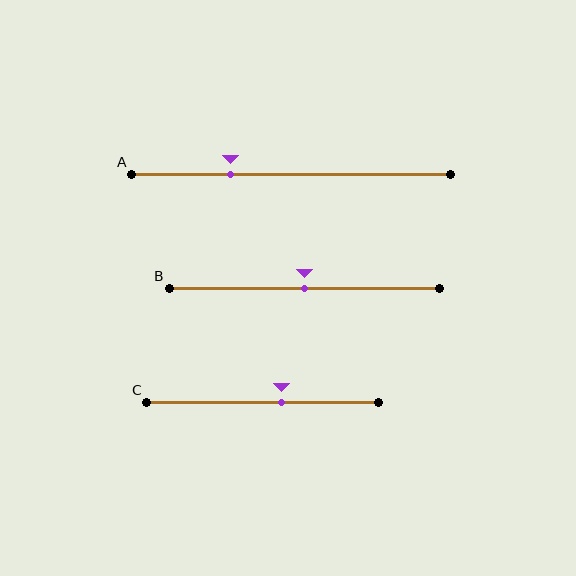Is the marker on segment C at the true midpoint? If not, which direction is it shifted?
No, the marker on segment C is shifted to the right by about 8% of the segment length.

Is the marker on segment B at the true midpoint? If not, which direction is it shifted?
Yes, the marker on segment B is at the true midpoint.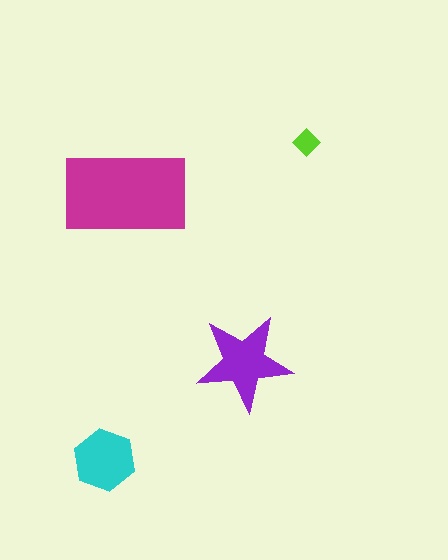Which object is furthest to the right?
The lime diamond is rightmost.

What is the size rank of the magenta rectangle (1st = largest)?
1st.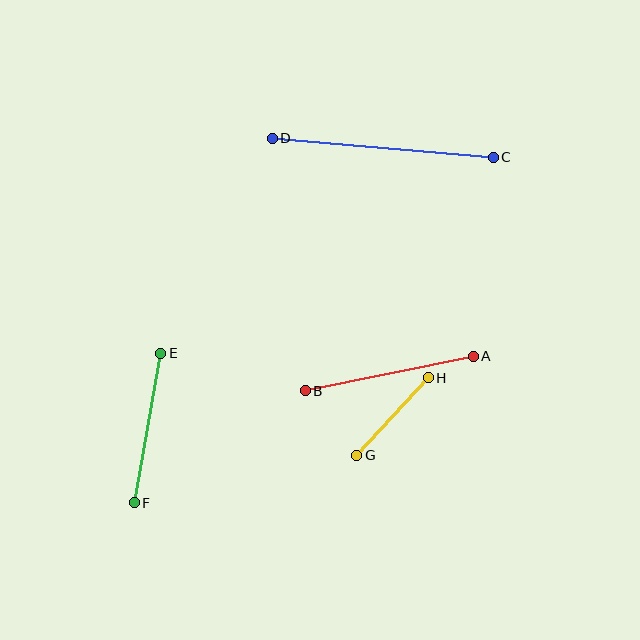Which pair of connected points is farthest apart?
Points C and D are farthest apart.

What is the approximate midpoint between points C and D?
The midpoint is at approximately (383, 148) pixels.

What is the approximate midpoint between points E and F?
The midpoint is at approximately (147, 428) pixels.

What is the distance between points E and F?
The distance is approximately 152 pixels.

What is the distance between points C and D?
The distance is approximately 222 pixels.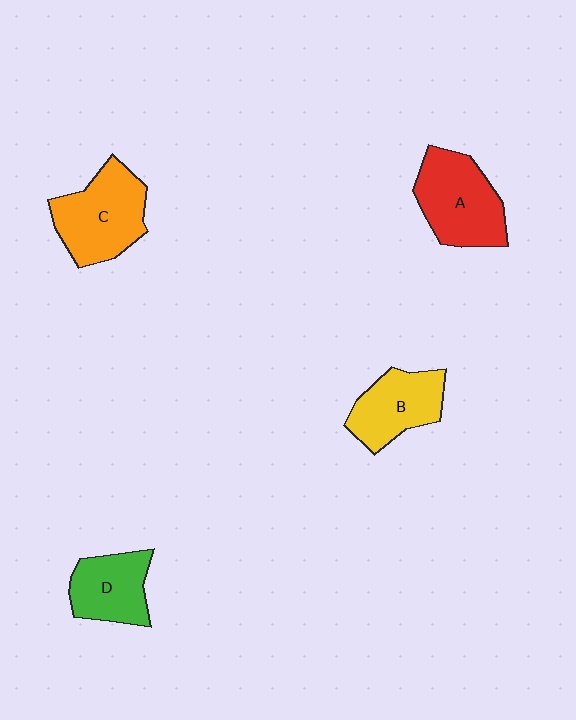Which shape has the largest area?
Shape C (orange).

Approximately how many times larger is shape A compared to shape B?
Approximately 1.3 times.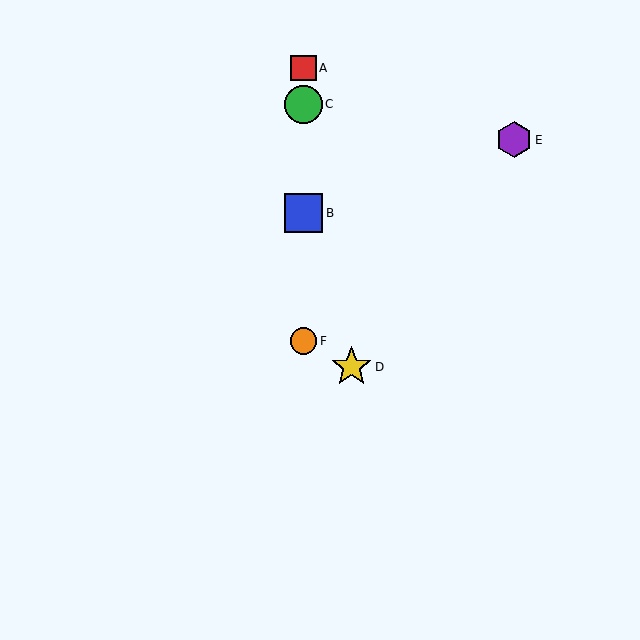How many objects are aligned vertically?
4 objects (A, B, C, F) are aligned vertically.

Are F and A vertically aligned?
Yes, both are at x≈304.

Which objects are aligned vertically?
Objects A, B, C, F are aligned vertically.